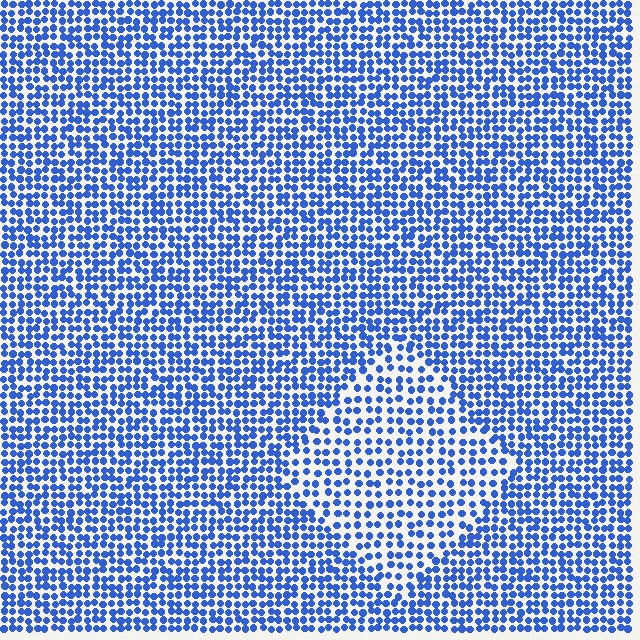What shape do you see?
I see a diamond.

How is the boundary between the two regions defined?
The boundary is defined by a change in element density (approximately 1.6x ratio). All elements are the same color, size, and shape.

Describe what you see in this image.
The image contains small blue elements arranged at two different densities. A diamond-shaped region is visible where the elements are less densely packed than the surrounding area.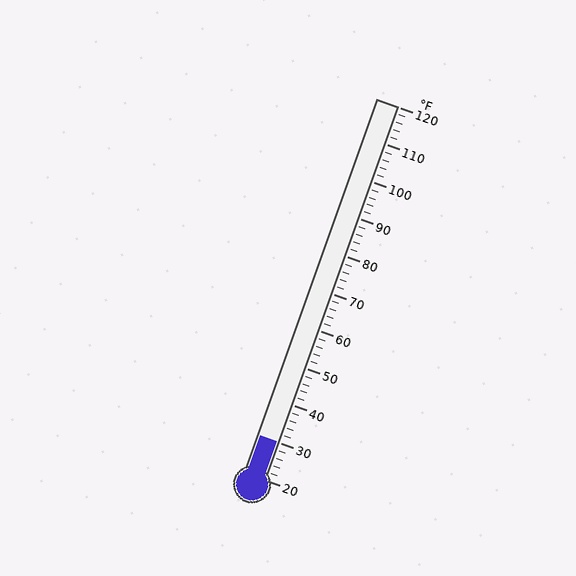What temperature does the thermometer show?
The thermometer shows approximately 30°F.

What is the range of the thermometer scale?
The thermometer scale ranges from 20°F to 120°F.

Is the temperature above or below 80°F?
The temperature is below 80°F.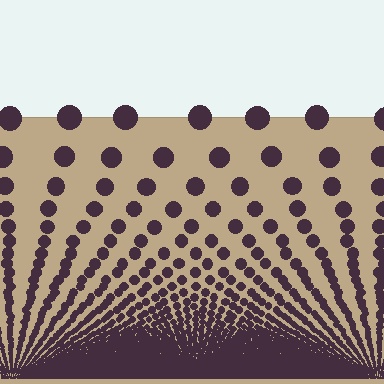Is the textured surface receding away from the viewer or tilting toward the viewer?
The surface appears to tilt toward the viewer. Texture elements get larger and sparser toward the top.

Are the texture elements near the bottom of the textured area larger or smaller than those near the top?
Smaller. The gradient is inverted — elements near the bottom are smaller and denser.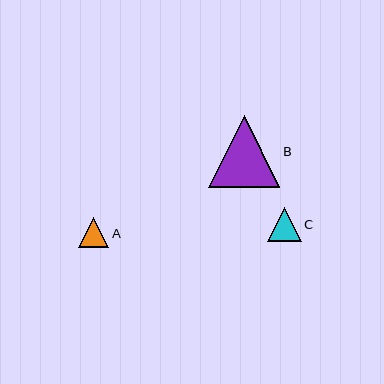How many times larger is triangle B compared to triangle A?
Triangle B is approximately 2.4 times the size of triangle A.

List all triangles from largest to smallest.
From largest to smallest: B, C, A.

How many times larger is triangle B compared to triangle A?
Triangle B is approximately 2.4 times the size of triangle A.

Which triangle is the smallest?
Triangle A is the smallest with a size of approximately 30 pixels.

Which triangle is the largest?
Triangle B is the largest with a size of approximately 72 pixels.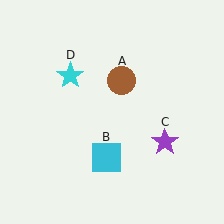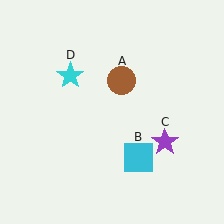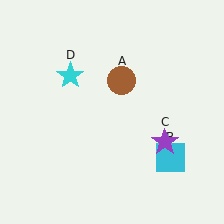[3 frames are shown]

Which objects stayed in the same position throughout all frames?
Brown circle (object A) and purple star (object C) and cyan star (object D) remained stationary.